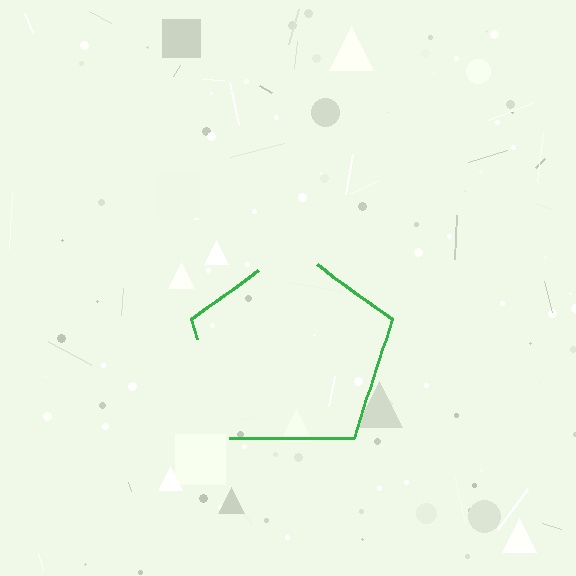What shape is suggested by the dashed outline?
The dashed outline suggests a pentagon.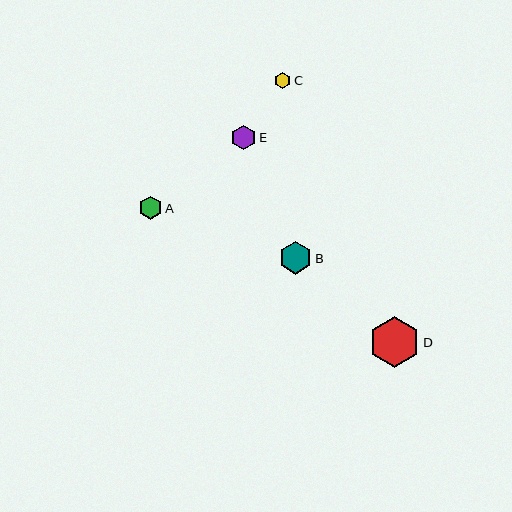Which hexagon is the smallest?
Hexagon C is the smallest with a size of approximately 16 pixels.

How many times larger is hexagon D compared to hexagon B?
Hexagon D is approximately 1.6 times the size of hexagon B.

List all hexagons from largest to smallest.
From largest to smallest: D, B, E, A, C.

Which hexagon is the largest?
Hexagon D is the largest with a size of approximately 51 pixels.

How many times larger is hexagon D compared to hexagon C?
Hexagon D is approximately 3.2 times the size of hexagon C.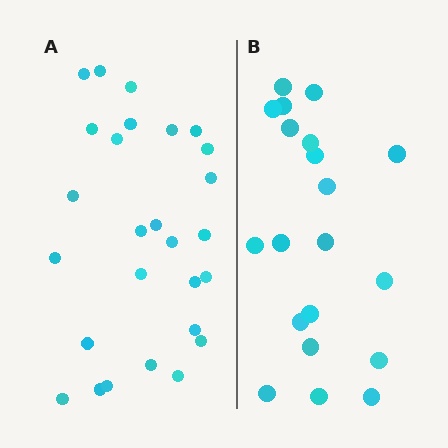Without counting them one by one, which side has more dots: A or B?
Region A (the left region) has more dots.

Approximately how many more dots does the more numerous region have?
Region A has roughly 8 or so more dots than region B.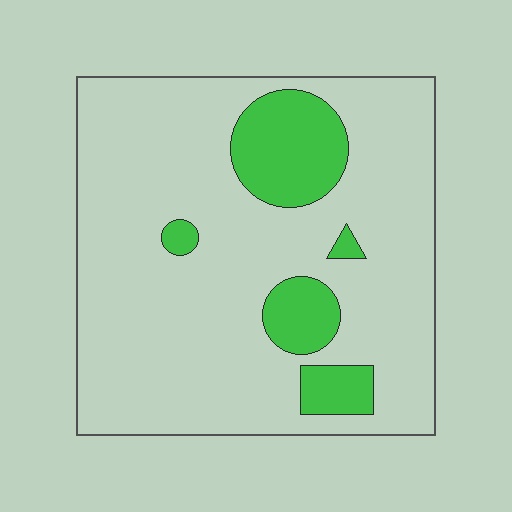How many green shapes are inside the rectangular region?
5.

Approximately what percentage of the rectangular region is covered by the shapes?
Approximately 15%.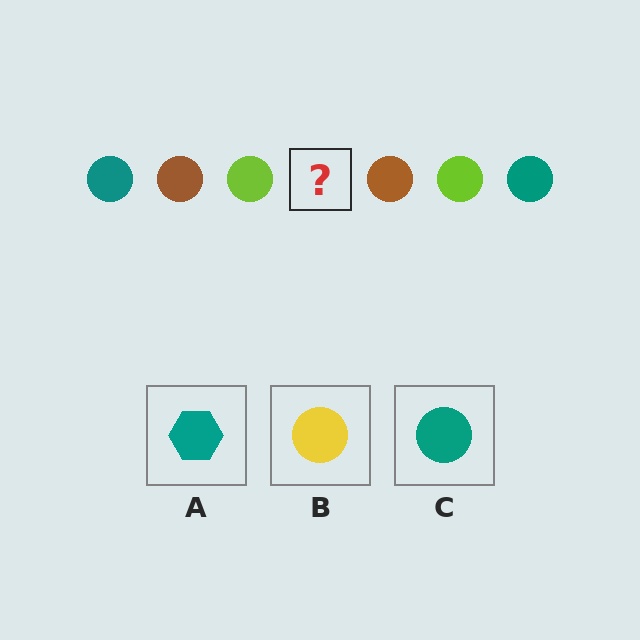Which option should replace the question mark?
Option C.